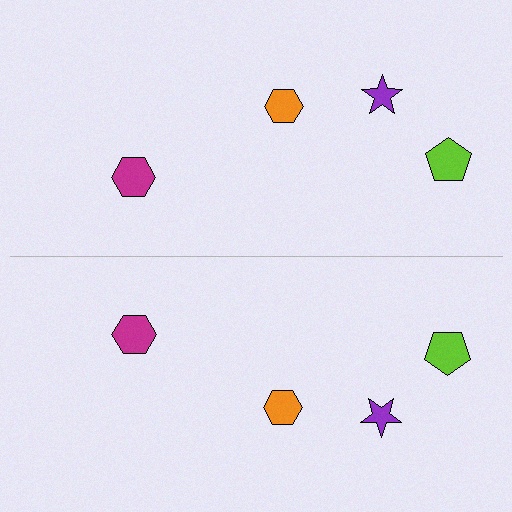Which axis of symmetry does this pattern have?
The pattern has a horizontal axis of symmetry running through the center of the image.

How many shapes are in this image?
There are 8 shapes in this image.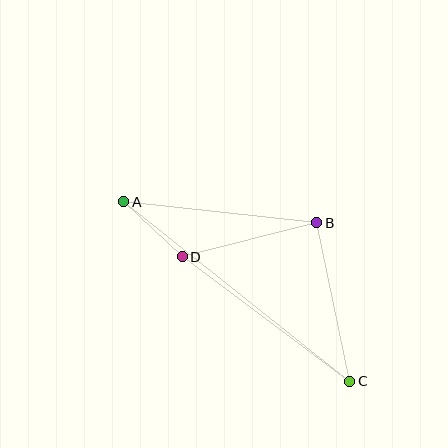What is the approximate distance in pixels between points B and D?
The distance between B and D is approximately 139 pixels.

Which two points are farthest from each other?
Points A and C are farthest from each other.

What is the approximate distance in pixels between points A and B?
The distance between A and B is approximately 194 pixels.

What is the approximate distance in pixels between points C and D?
The distance between C and D is approximately 209 pixels.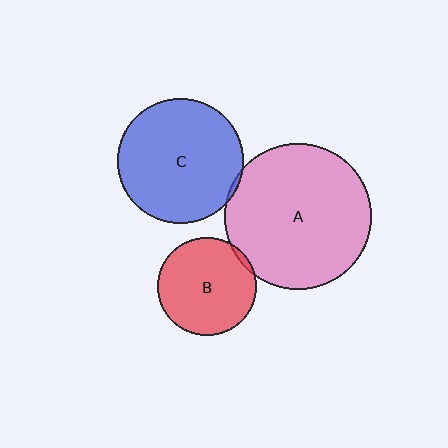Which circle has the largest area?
Circle A (pink).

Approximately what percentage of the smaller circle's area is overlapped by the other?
Approximately 5%.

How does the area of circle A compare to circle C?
Approximately 1.4 times.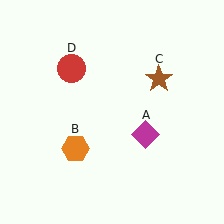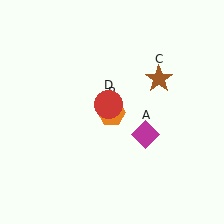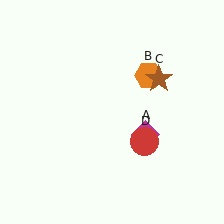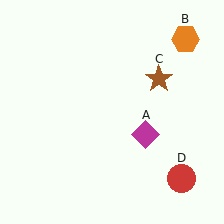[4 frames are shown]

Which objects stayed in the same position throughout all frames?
Magenta diamond (object A) and brown star (object C) remained stationary.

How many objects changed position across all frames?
2 objects changed position: orange hexagon (object B), red circle (object D).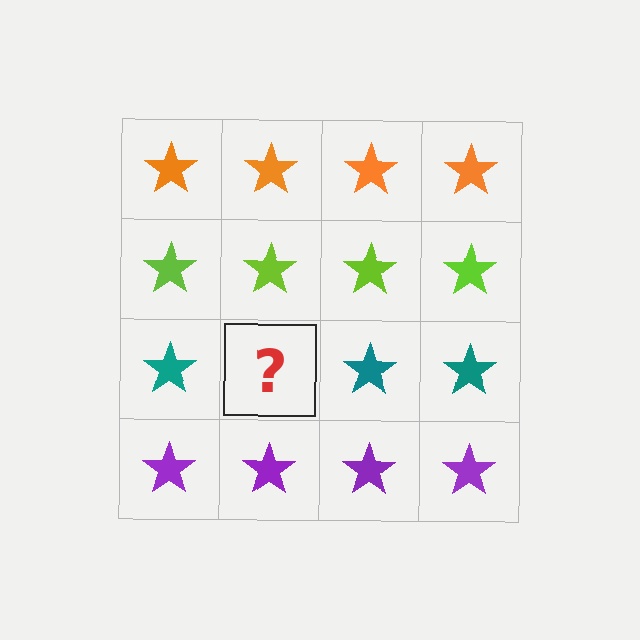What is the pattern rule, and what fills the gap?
The rule is that each row has a consistent color. The gap should be filled with a teal star.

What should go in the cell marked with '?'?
The missing cell should contain a teal star.